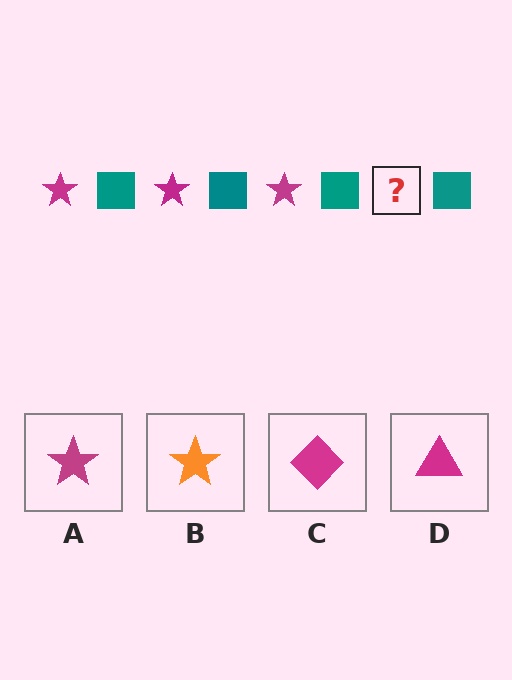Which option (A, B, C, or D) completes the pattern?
A.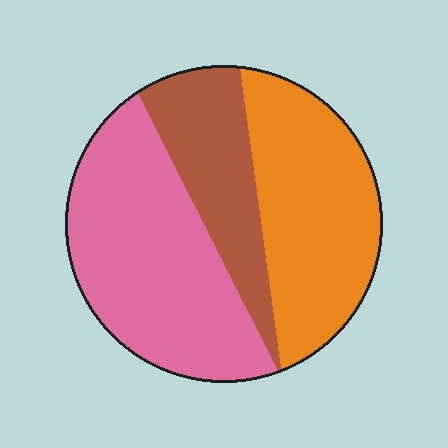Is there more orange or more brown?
Orange.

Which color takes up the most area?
Pink, at roughly 45%.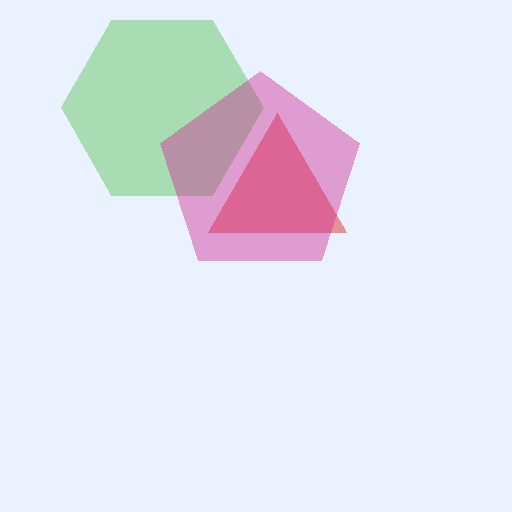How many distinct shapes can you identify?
There are 3 distinct shapes: a red triangle, a green hexagon, a magenta pentagon.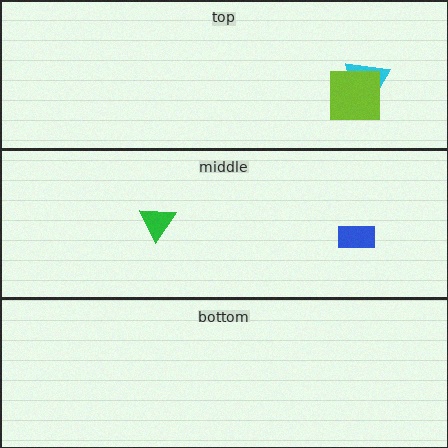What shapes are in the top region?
The cyan trapezoid, the lime square.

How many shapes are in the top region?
2.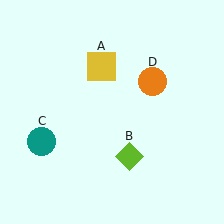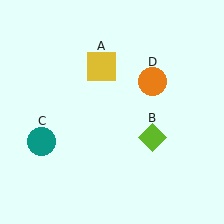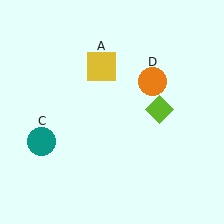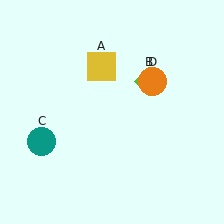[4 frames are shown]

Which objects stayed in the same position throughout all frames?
Yellow square (object A) and teal circle (object C) and orange circle (object D) remained stationary.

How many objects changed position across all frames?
1 object changed position: lime diamond (object B).